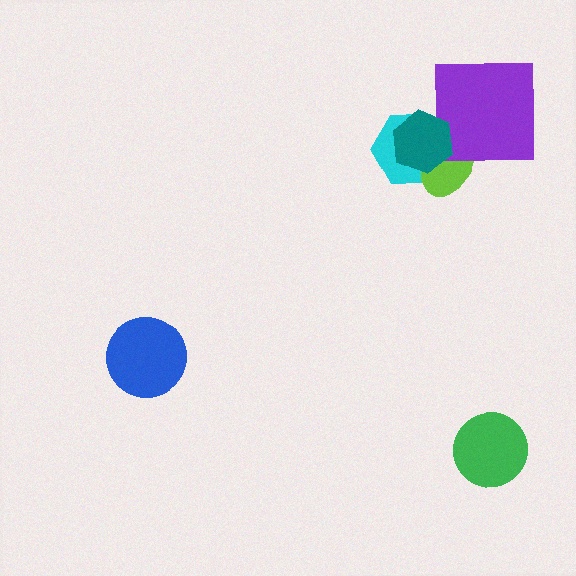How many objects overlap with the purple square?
2 objects overlap with the purple square.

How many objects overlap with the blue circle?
0 objects overlap with the blue circle.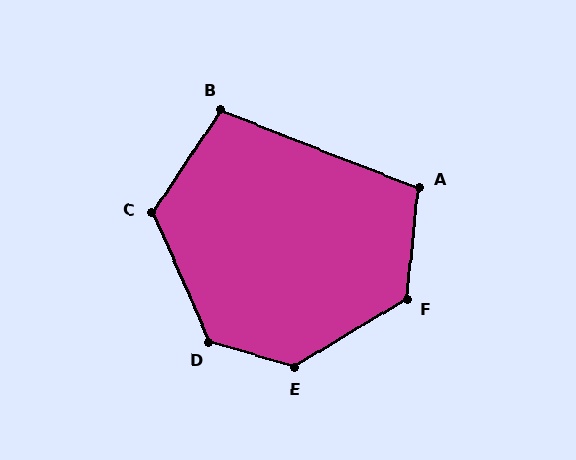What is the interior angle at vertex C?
Approximately 122 degrees (obtuse).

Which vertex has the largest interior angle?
E, at approximately 132 degrees.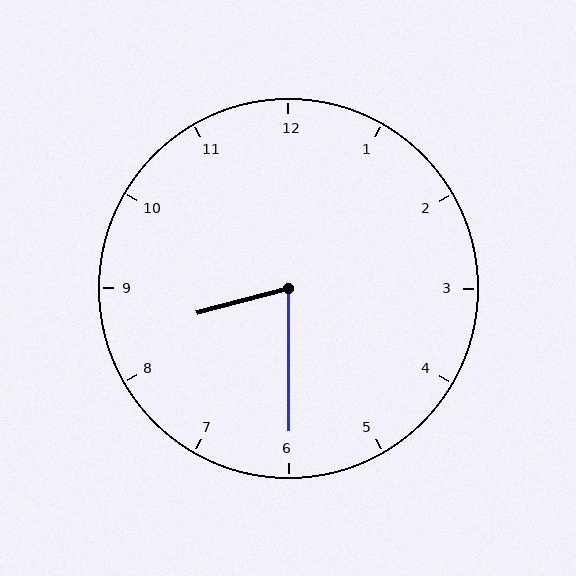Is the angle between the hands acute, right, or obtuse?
It is acute.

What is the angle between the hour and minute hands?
Approximately 75 degrees.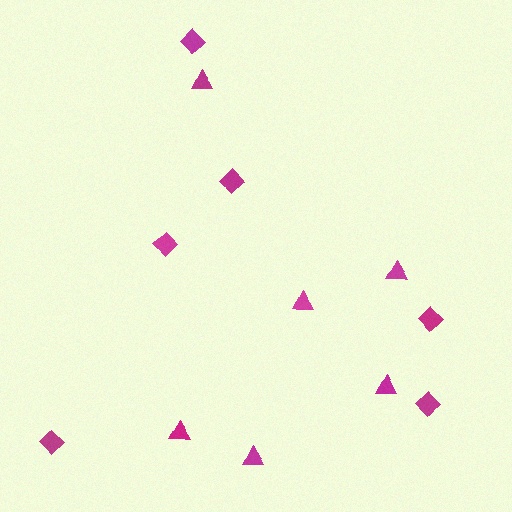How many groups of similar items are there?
There are 2 groups: one group of diamonds (6) and one group of triangles (6).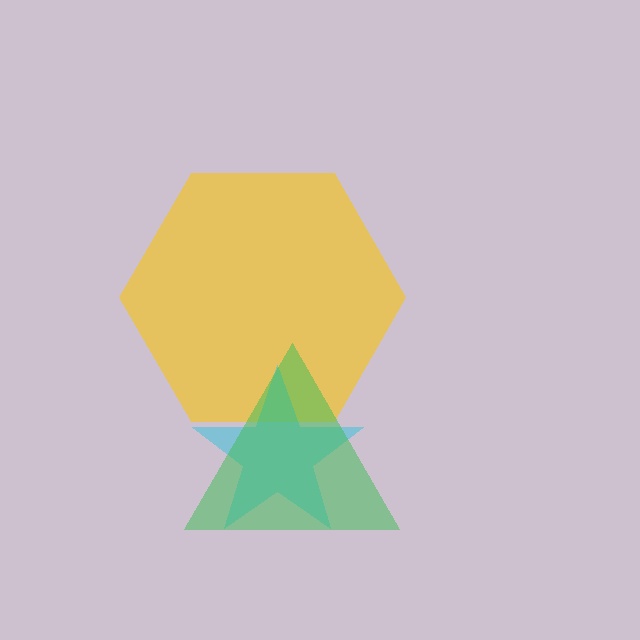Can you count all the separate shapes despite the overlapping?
Yes, there are 3 separate shapes.